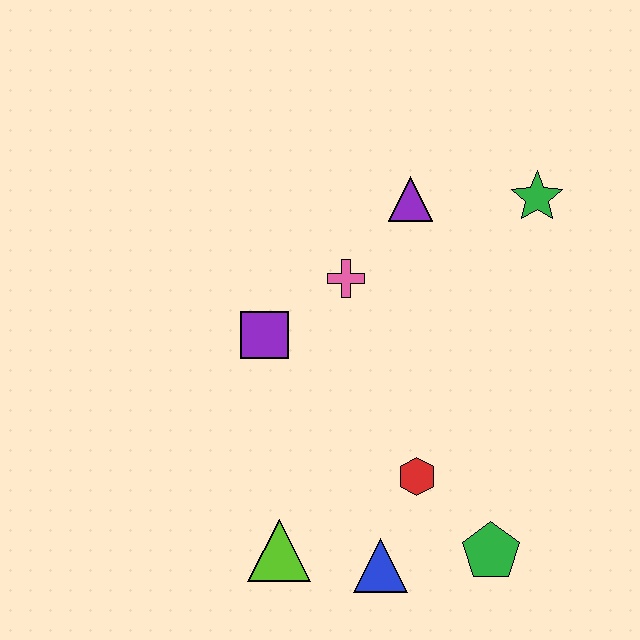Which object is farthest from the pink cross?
The green pentagon is farthest from the pink cross.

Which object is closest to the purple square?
The pink cross is closest to the purple square.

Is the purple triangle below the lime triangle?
No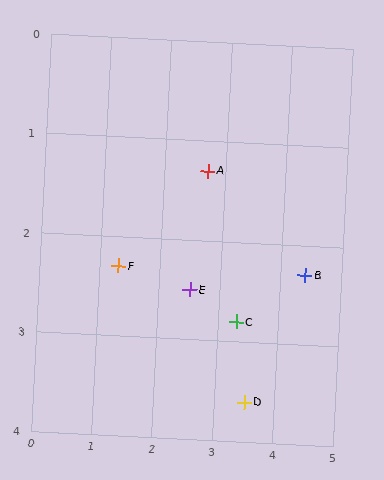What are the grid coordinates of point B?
Point B is at approximately (4.4, 2.3).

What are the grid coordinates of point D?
Point D is at approximately (3.5, 3.6).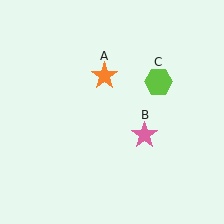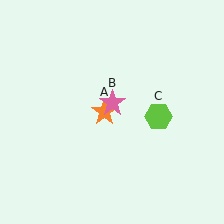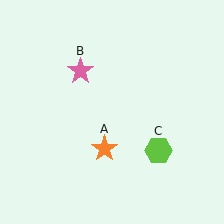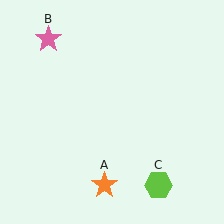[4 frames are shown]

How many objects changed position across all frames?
3 objects changed position: orange star (object A), pink star (object B), lime hexagon (object C).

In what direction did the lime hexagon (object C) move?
The lime hexagon (object C) moved down.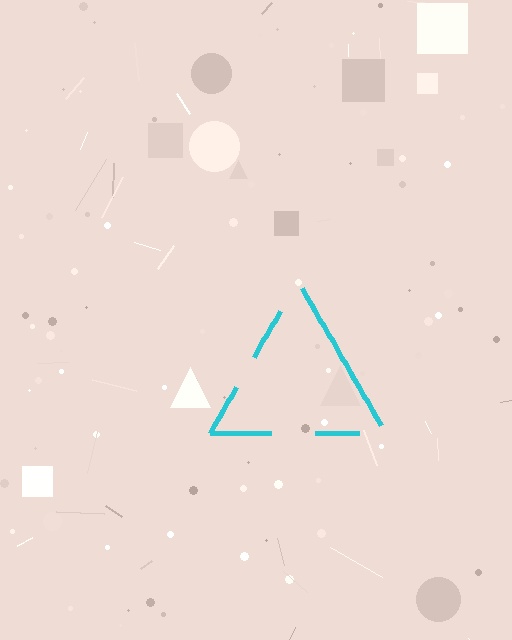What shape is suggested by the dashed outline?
The dashed outline suggests a triangle.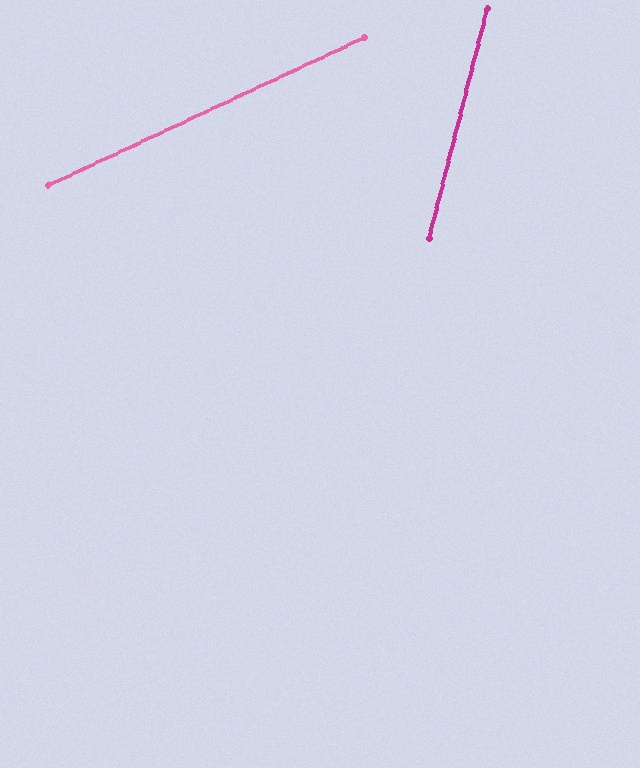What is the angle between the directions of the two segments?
Approximately 51 degrees.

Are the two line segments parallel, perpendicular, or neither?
Neither parallel nor perpendicular — they differ by about 51°.